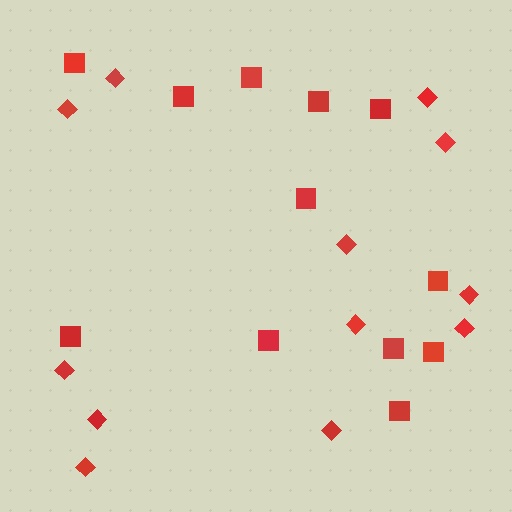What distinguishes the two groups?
There are 2 groups: one group of squares (12) and one group of diamonds (12).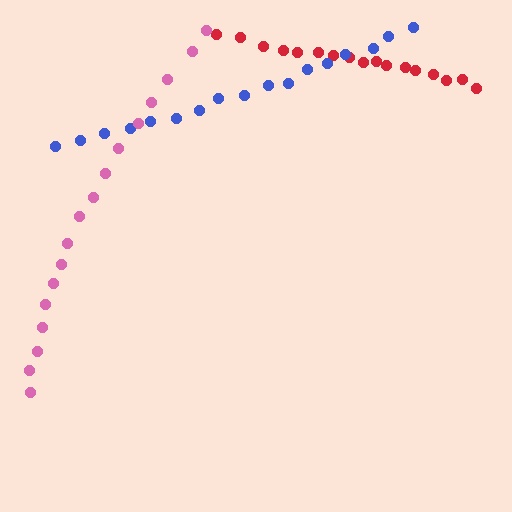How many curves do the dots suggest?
There are 3 distinct paths.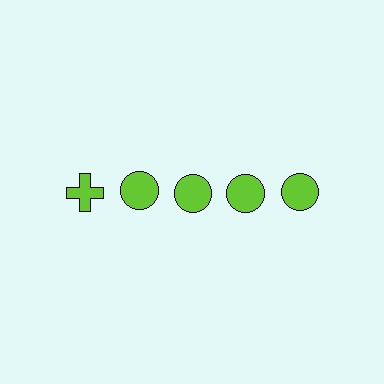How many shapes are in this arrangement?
There are 5 shapes arranged in a grid pattern.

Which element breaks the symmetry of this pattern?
The lime cross in the top row, leftmost column breaks the symmetry. All other shapes are lime circles.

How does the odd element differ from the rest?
It has a different shape: cross instead of circle.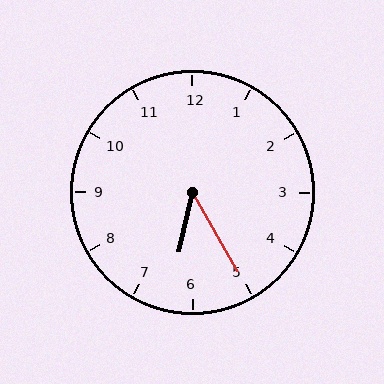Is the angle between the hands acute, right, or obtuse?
It is acute.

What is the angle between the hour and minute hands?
Approximately 42 degrees.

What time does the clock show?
6:25.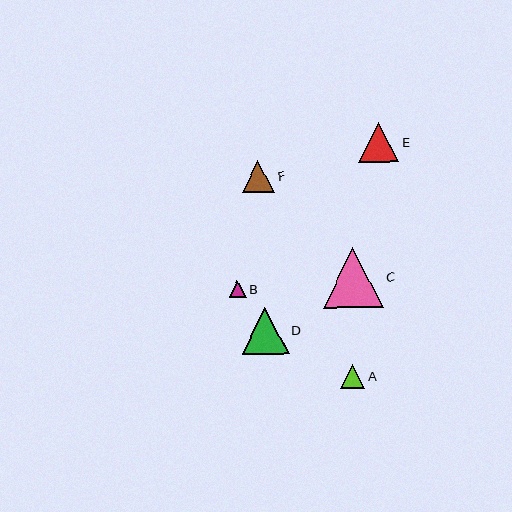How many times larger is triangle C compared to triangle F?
Triangle C is approximately 1.9 times the size of triangle F.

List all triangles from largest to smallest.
From largest to smallest: C, D, E, F, A, B.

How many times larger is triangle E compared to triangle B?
Triangle E is approximately 2.3 times the size of triangle B.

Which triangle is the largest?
Triangle C is the largest with a size of approximately 60 pixels.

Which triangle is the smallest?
Triangle B is the smallest with a size of approximately 17 pixels.